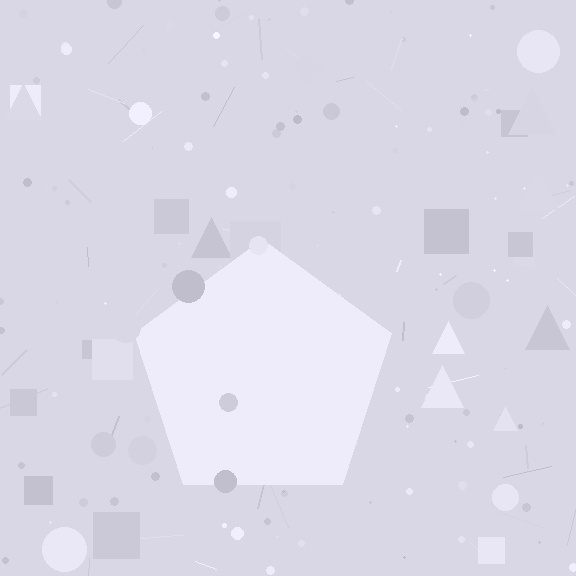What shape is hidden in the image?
A pentagon is hidden in the image.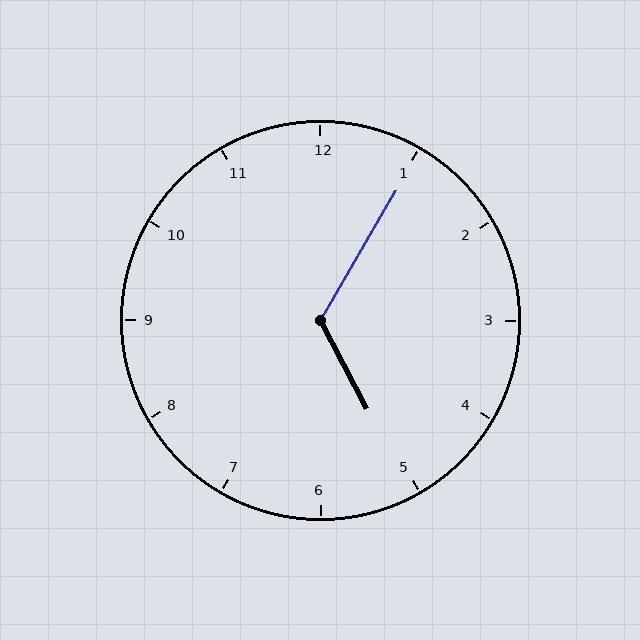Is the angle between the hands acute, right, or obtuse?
It is obtuse.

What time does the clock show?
5:05.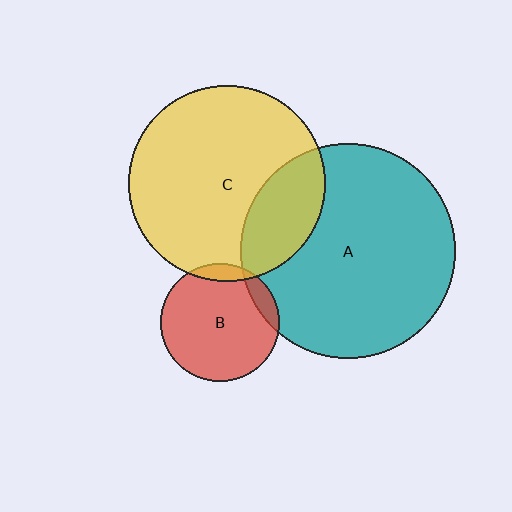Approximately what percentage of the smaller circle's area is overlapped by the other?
Approximately 25%.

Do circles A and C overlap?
Yes.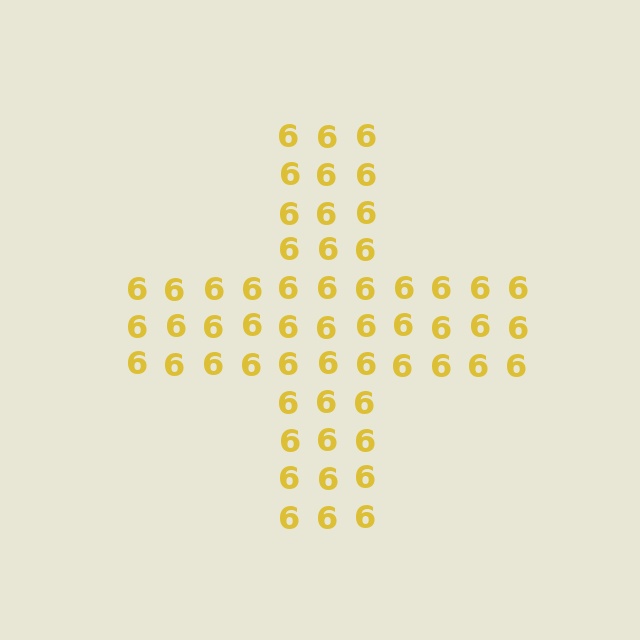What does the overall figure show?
The overall figure shows a cross.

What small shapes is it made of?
It is made of small digit 6's.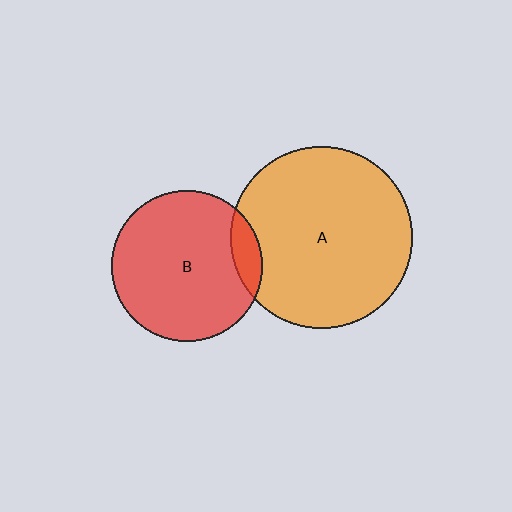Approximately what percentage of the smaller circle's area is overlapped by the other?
Approximately 10%.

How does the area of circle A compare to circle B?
Approximately 1.5 times.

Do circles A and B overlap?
Yes.